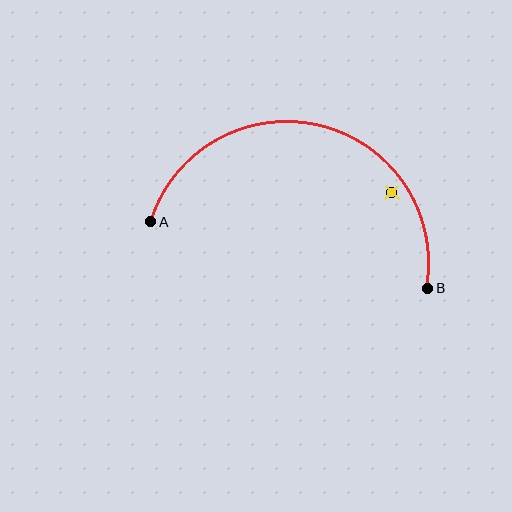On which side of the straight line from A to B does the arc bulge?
The arc bulges above the straight line connecting A and B.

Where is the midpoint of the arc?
The arc midpoint is the point on the curve farthest from the straight line joining A and B. It sits above that line.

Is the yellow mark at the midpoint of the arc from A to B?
No — the yellow mark does not lie on the arc at all. It sits slightly inside the curve.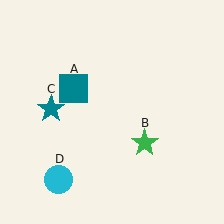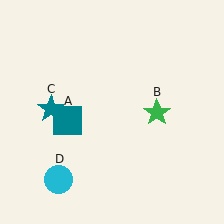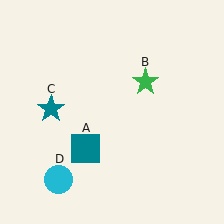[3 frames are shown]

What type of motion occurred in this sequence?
The teal square (object A), green star (object B) rotated counterclockwise around the center of the scene.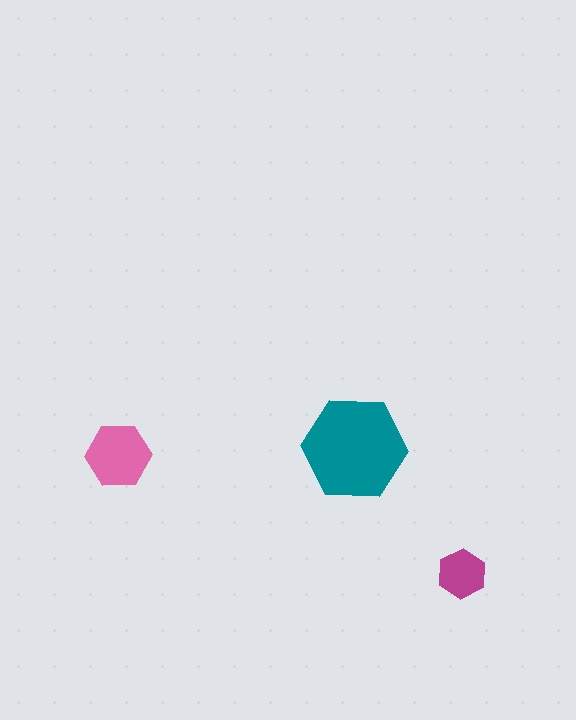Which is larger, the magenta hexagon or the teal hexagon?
The teal one.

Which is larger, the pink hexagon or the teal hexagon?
The teal one.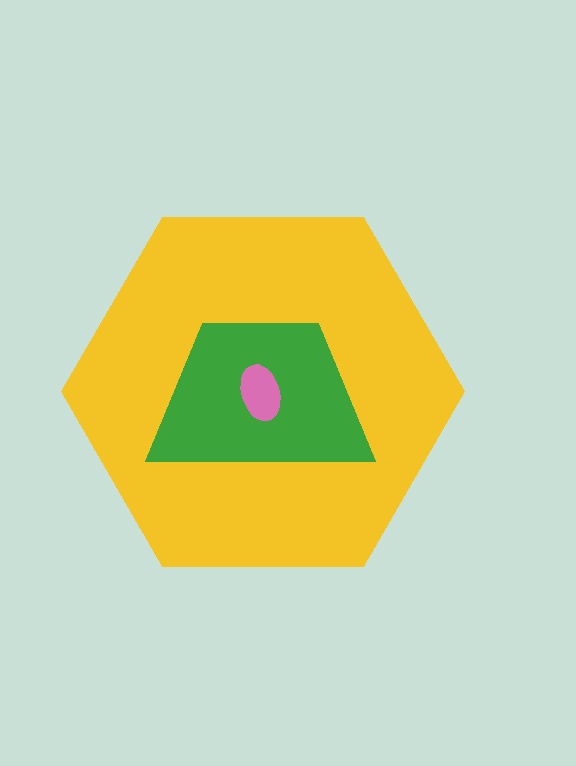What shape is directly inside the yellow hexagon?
The green trapezoid.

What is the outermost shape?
The yellow hexagon.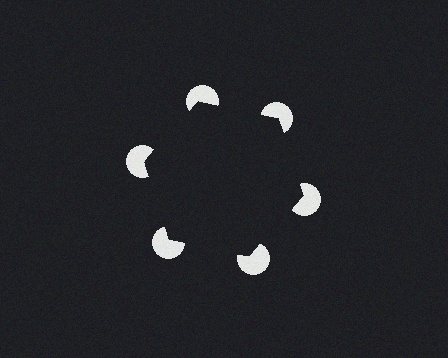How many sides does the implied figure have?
6 sides.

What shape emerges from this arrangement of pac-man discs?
An illusory hexagon — its edges are inferred from the aligned wedge cuts in the pac-man discs, not physically drawn.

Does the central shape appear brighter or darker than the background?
It typically appears slightly darker than the background, even though no actual brightness change is drawn.